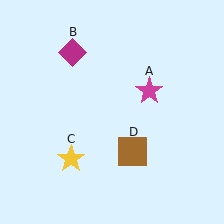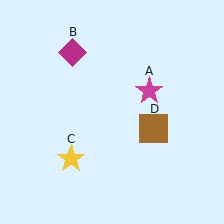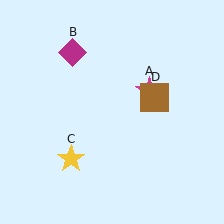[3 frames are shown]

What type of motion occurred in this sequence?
The brown square (object D) rotated counterclockwise around the center of the scene.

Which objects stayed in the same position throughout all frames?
Magenta star (object A) and magenta diamond (object B) and yellow star (object C) remained stationary.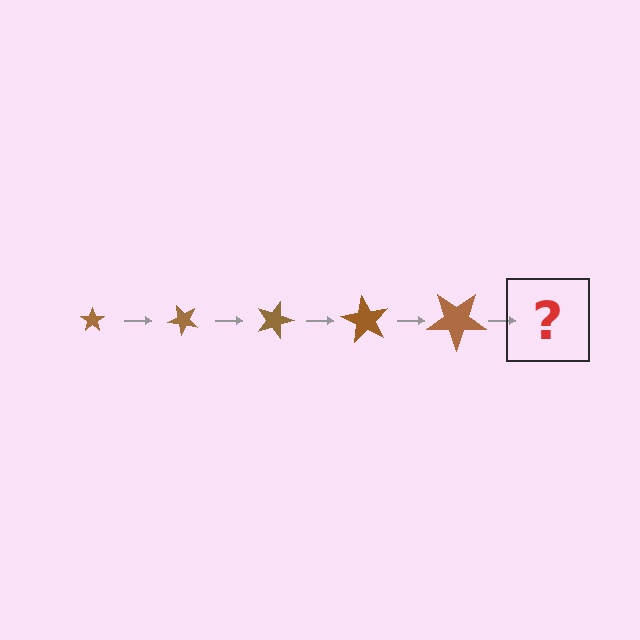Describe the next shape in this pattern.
It should be a star, larger than the previous one and rotated 225 degrees from the start.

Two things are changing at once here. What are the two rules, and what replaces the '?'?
The two rules are that the star grows larger each step and it rotates 45 degrees each step. The '?' should be a star, larger than the previous one and rotated 225 degrees from the start.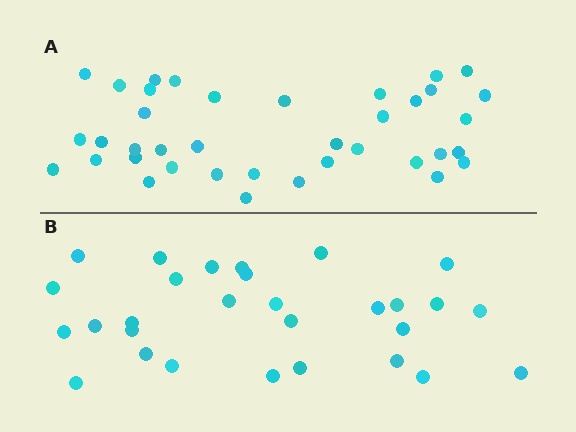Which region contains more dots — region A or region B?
Region A (the top region) has more dots.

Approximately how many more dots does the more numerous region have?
Region A has roughly 8 or so more dots than region B.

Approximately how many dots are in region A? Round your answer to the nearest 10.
About 40 dots. (The exact count is 38, which rounds to 40.)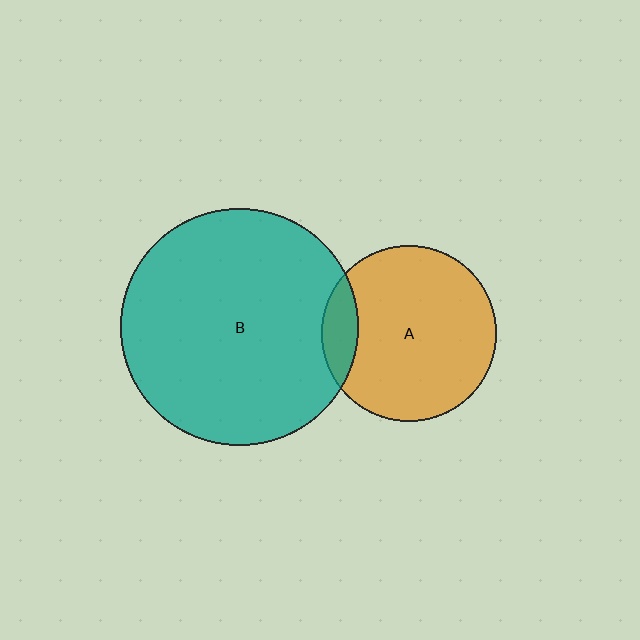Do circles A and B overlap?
Yes.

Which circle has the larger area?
Circle B (teal).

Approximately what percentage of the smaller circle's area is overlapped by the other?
Approximately 10%.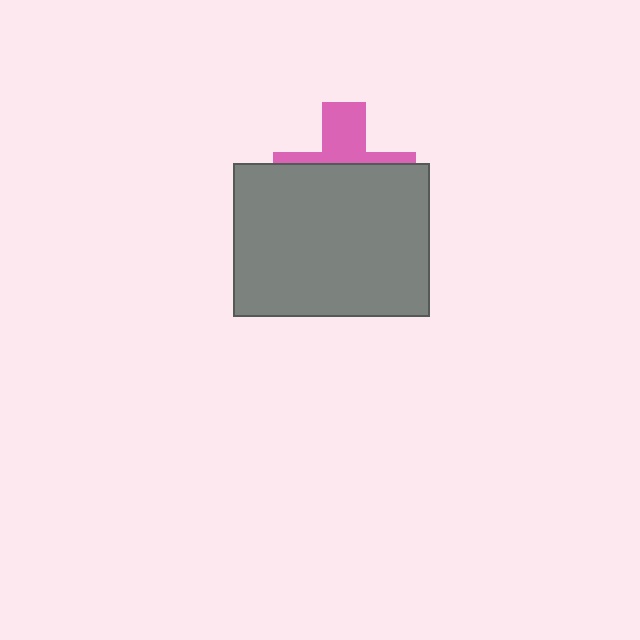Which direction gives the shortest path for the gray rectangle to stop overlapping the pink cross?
Moving down gives the shortest separation.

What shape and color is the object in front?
The object in front is a gray rectangle.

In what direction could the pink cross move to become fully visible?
The pink cross could move up. That would shift it out from behind the gray rectangle entirely.